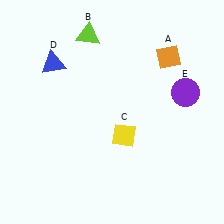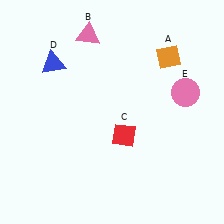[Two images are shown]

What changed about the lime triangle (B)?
In Image 1, B is lime. In Image 2, it changed to pink.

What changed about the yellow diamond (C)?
In Image 1, C is yellow. In Image 2, it changed to red.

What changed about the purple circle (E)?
In Image 1, E is purple. In Image 2, it changed to pink.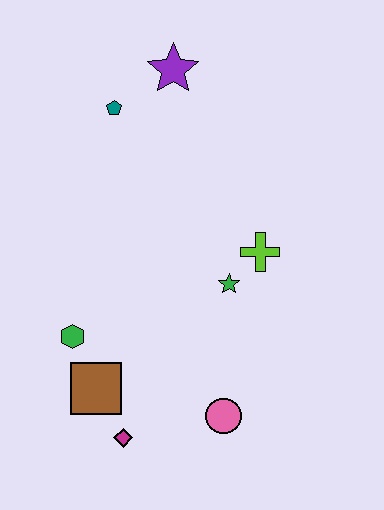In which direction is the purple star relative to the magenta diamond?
The purple star is above the magenta diamond.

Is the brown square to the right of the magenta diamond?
No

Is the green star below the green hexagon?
No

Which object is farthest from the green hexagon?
The purple star is farthest from the green hexagon.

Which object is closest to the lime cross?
The green star is closest to the lime cross.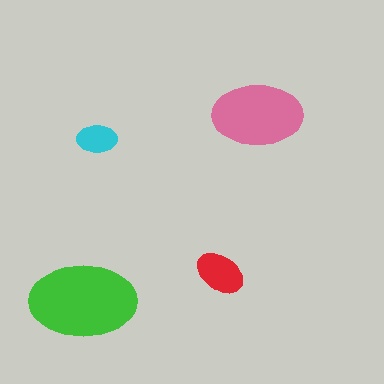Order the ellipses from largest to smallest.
the green one, the pink one, the red one, the cyan one.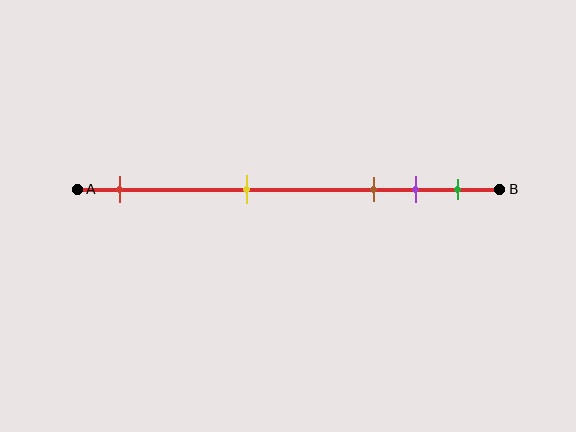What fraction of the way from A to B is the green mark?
The green mark is approximately 90% (0.9) of the way from A to B.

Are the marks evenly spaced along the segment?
No, the marks are not evenly spaced.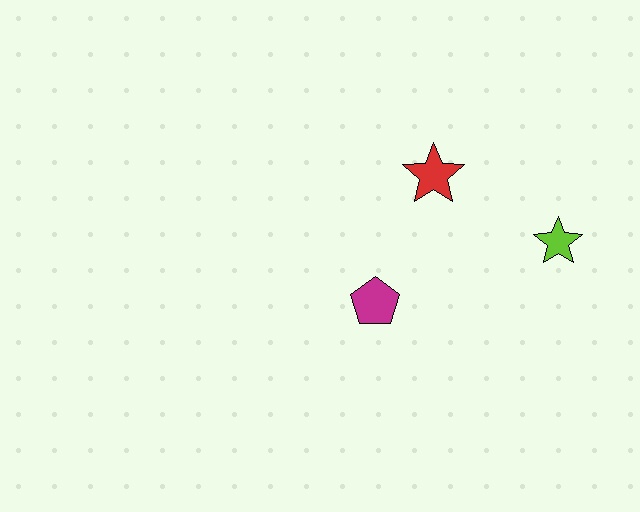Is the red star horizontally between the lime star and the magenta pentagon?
Yes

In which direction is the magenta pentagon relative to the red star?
The magenta pentagon is below the red star.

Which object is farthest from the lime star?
The magenta pentagon is farthest from the lime star.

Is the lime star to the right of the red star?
Yes